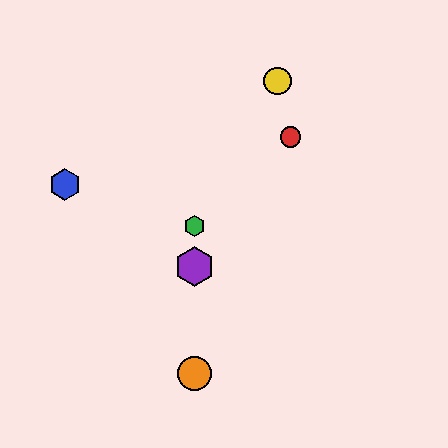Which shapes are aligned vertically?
The green hexagon, the purple hexagon, the orange circle are aligned vertically.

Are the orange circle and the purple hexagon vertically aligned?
Yes, both are at x≈194.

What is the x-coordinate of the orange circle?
The orange circle is at x≈194.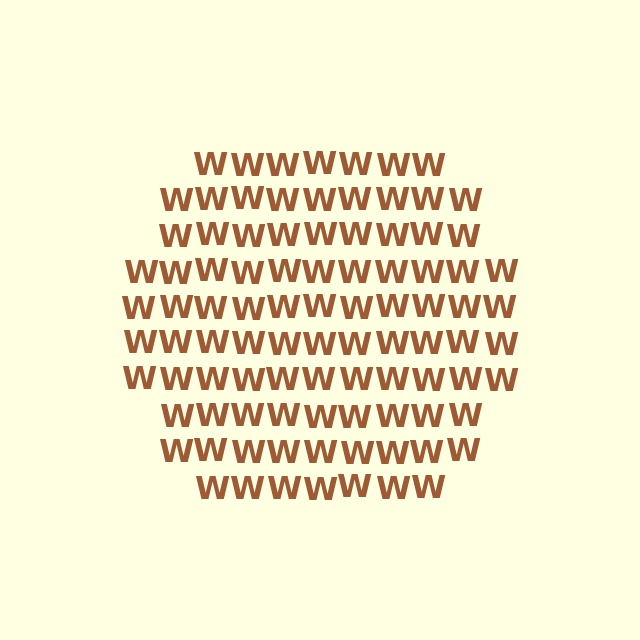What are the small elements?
The small elements are letter W's.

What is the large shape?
The large shape is a hexagon.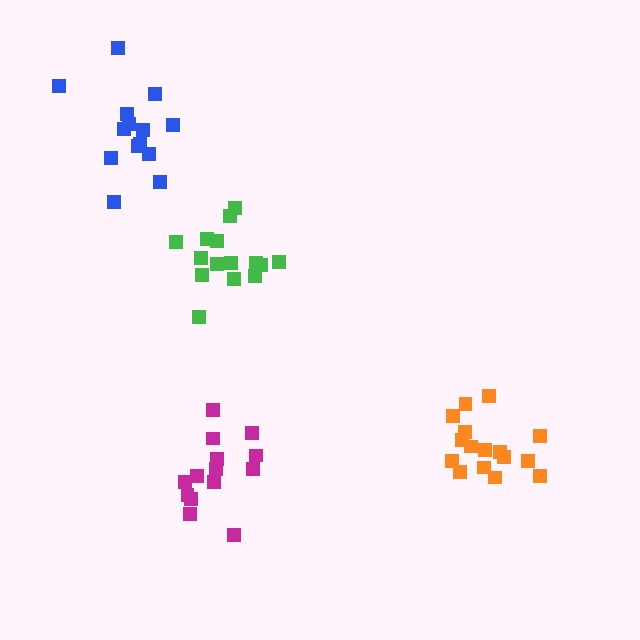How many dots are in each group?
Group 1: 14 dots, Group 2: 14 dots, Group 3: 16 dots, Group 4: 15 dots (59 total).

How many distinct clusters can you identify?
There are 4 distinct clusters.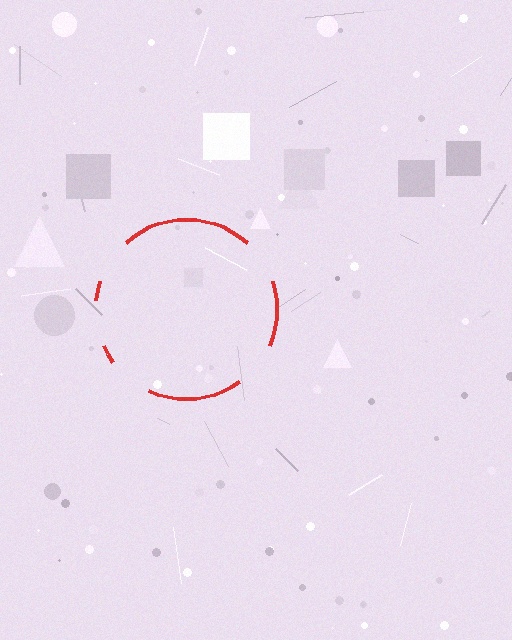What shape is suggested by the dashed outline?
The dashed outline suggests a circle.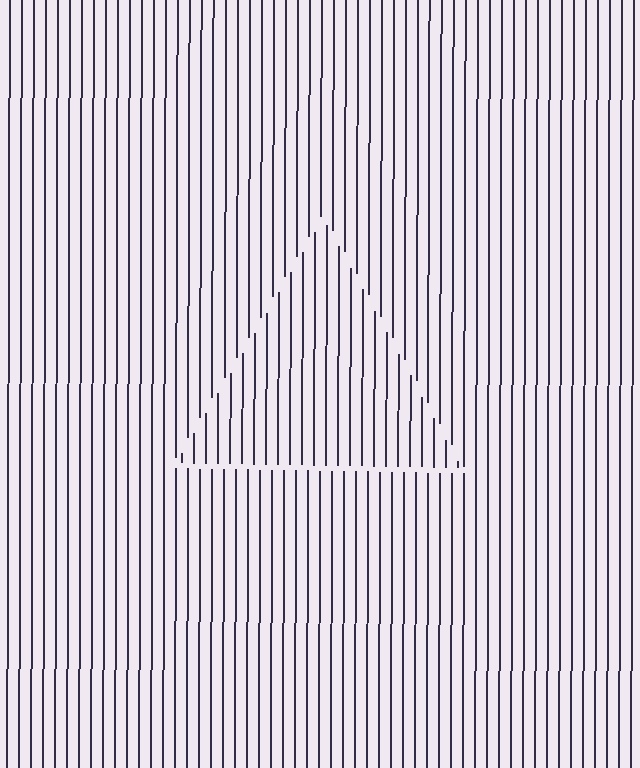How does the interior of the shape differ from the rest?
The interior of the shape contains the same grating, shifted by half a period — the contour is defined by the phase discontinuity where line-ends from the inner and outer gratings abut.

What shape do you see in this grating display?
An illusory triangle. The interior of the shape contains the same grating, shifted by half a period — the contour is defined by the phase discontinuity where line-ends from the inner and outer gratings abut.